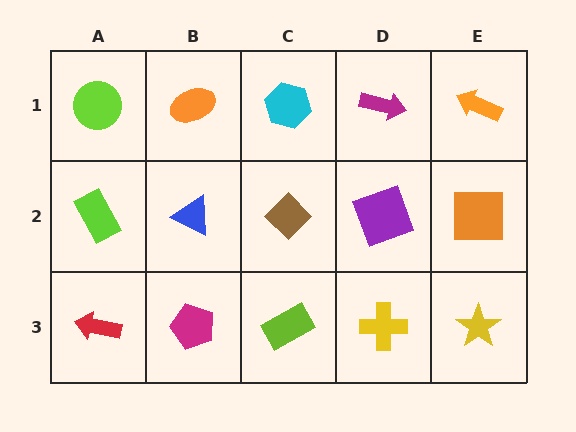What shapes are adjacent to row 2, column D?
A magenta arrow (row 1, column D), a yellow cross (row 3, column D), a brown diamond (row 2, column C), an orange square (row 2, column E).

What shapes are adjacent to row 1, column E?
An orange square (row 2, column E), a magenta arrow (row 1, column D).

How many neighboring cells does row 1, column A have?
2.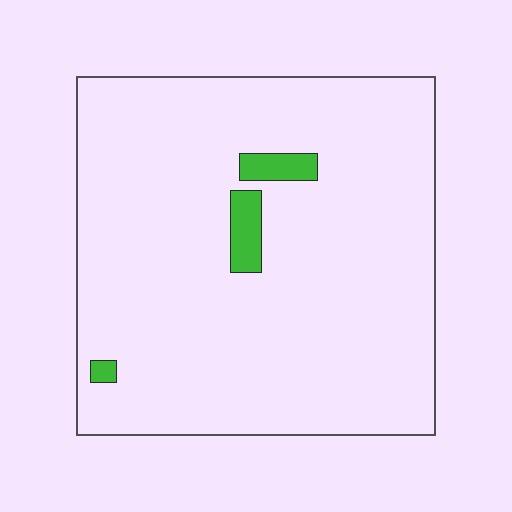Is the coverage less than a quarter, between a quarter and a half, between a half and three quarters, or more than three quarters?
Less than a quarter.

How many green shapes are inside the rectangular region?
3.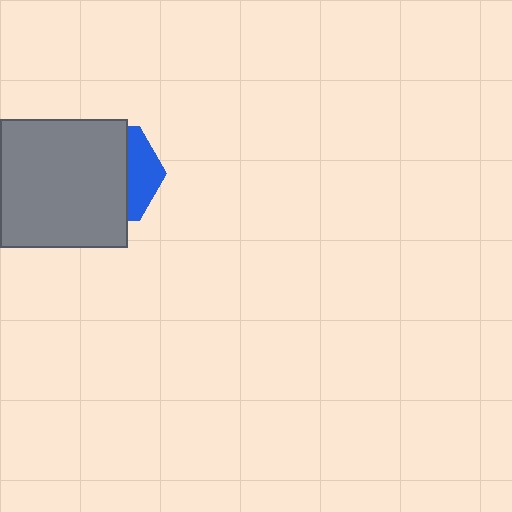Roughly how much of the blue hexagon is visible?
A small part of it is visible (roughly 31%).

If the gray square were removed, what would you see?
You would see the complete blue hexagon.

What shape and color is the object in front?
The object in front is a gray square.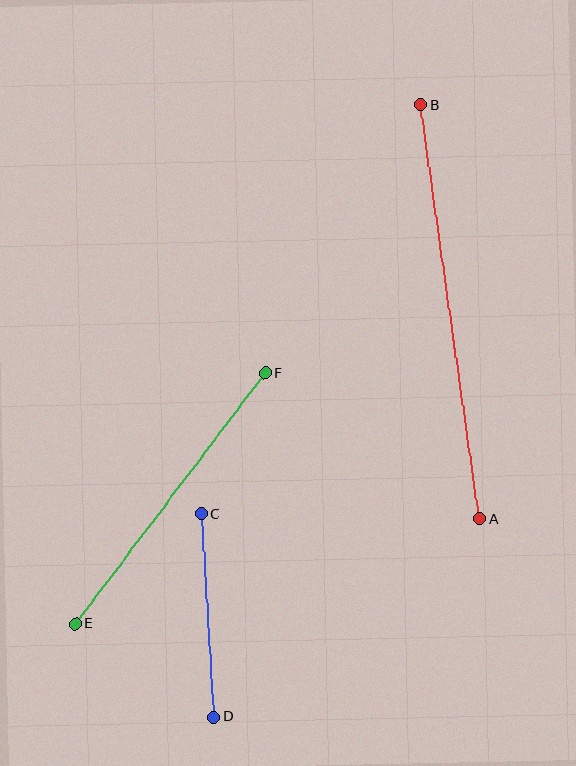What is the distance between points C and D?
The distance is approximately 203 pixels.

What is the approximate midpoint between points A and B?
The midpoint is at approximately (450, 312) pixels.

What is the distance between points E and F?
The distance is approximately 314 pixels.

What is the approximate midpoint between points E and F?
The midpoint is at approximately (170, 498) pixels.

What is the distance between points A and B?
The distance is approximately 418 pixels.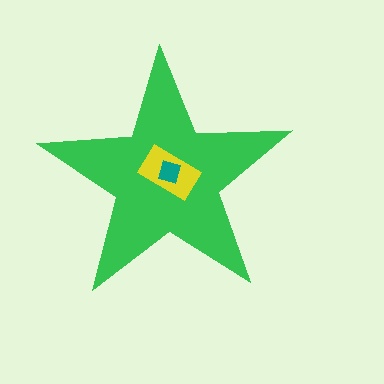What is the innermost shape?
The teal diamond.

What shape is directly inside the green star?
The yellow rectangle.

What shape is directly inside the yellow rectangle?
The teal diamond.